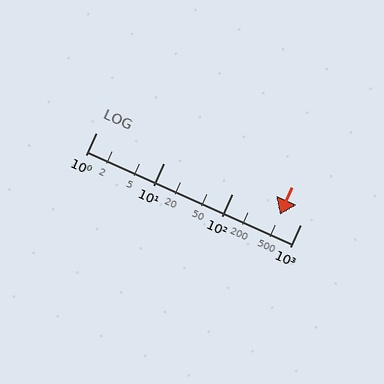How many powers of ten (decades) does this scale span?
The scale spans 3 decades, from 1 to 1000.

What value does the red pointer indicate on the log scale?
The pointer indicates approximately 500.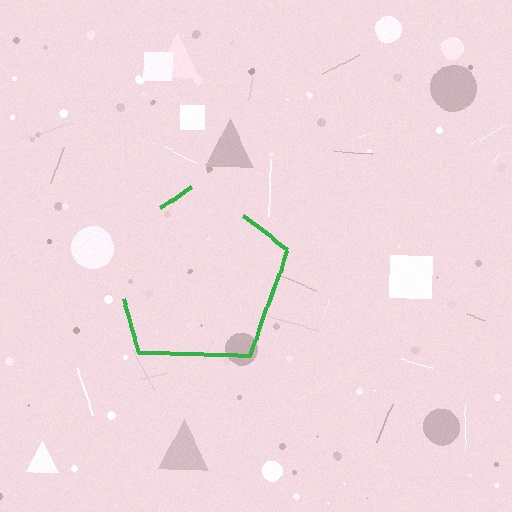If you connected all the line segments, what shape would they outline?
They would outline a pentagon.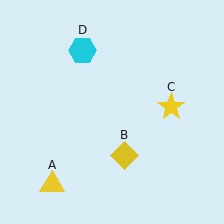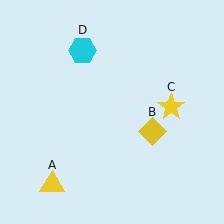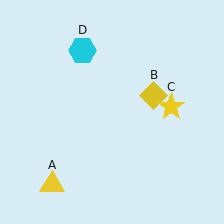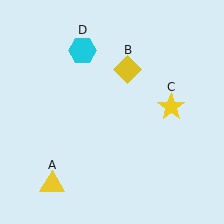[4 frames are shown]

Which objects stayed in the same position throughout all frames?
Yellow triangle (object A) and yellow star (object C) and cyan hexagon (object D) remained stationary.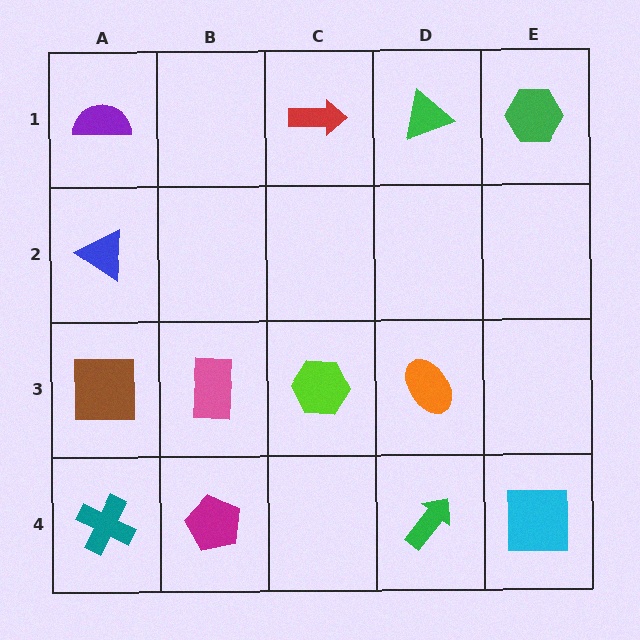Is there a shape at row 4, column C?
No, that cell is empty.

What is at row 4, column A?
A teal cross.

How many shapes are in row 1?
4 shapes.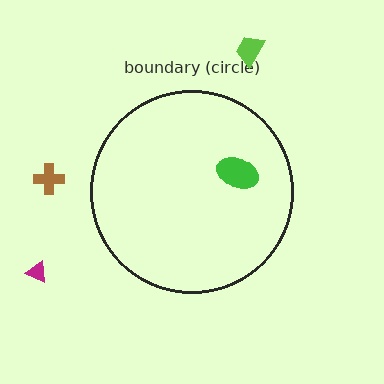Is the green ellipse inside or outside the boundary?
Inside.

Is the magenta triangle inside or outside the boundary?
Outside.